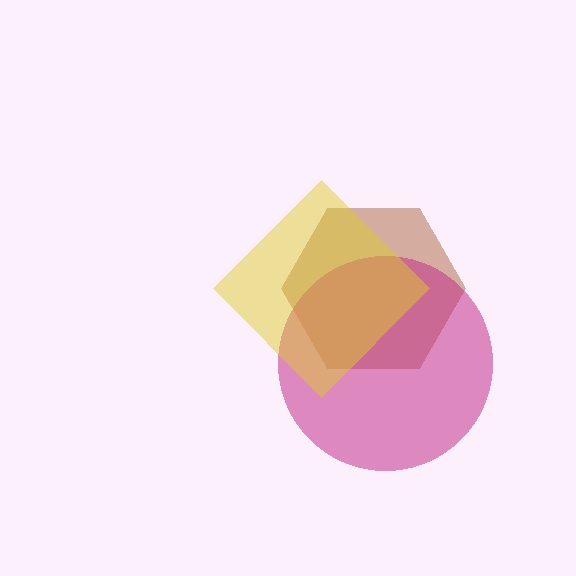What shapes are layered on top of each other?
The layered shapes are: a brown hexagon, a magenta circle, a yellow diamond.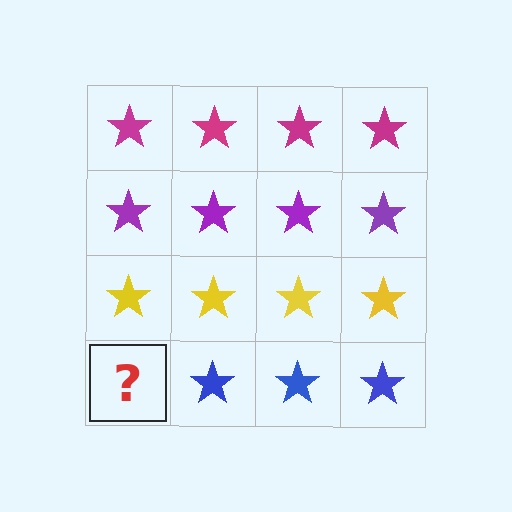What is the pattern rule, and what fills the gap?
The rule is that each row has a consistent color. The gap should be filled with a blue star.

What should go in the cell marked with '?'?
The missing cell should contain a blue star.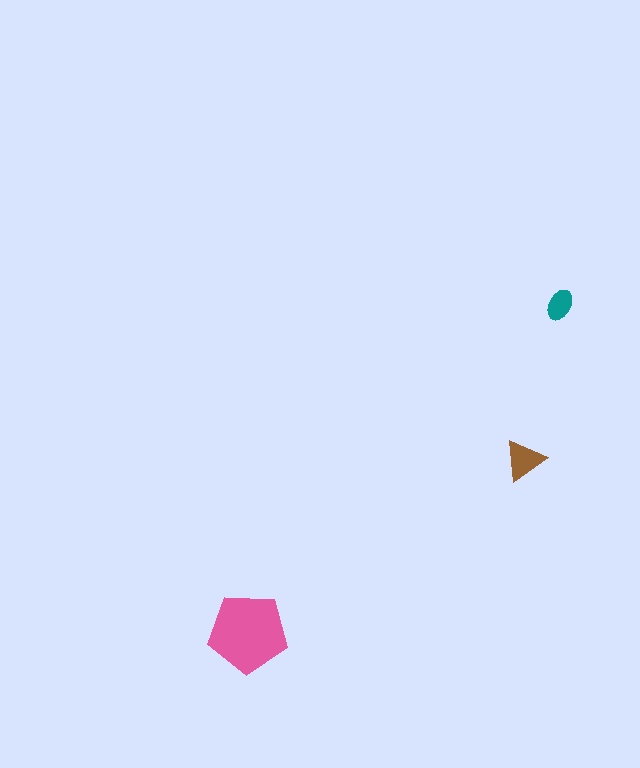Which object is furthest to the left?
The pink pentagon is leftmost.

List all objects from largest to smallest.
The pink pentagon, the brown triangle, the teal ellipse.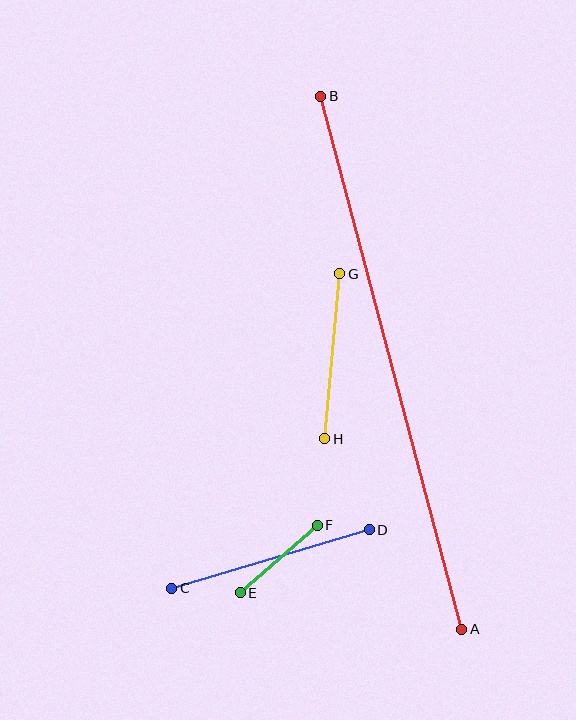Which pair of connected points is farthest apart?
Points A and B are farthest apart.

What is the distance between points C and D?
The distance is approximately 206 pixels.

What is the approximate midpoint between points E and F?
The midpoint is at approximately (279, 559) pixels.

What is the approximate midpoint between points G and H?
The midpoint is at approximately (332, 356) pixels.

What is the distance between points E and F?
The distance is approximately 103 pixels.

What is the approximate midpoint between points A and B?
The midpoint is at approximately (391, 363) pixels.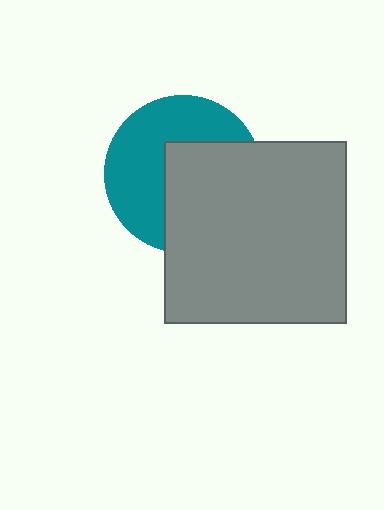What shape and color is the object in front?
The object in front is a gray square.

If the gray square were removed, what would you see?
You would see the complete teal circle.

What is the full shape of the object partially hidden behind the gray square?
The partially hidden object is a teal circle.